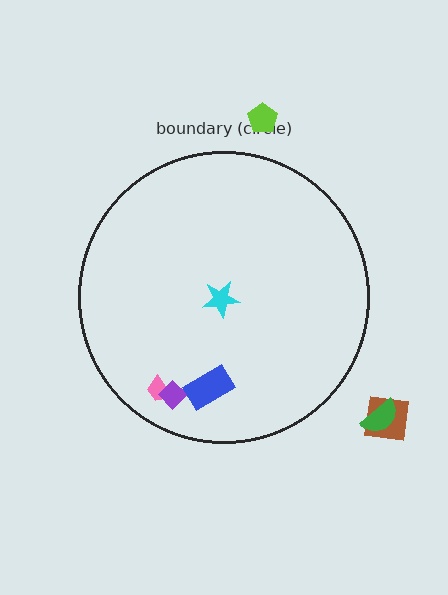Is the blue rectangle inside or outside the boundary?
Inside.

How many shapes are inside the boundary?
4 inside, 3 outside.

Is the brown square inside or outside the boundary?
Outside.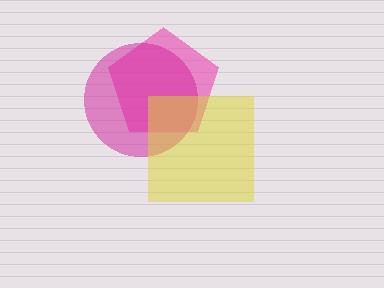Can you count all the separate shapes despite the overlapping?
Yes, there are 3 separate shapes.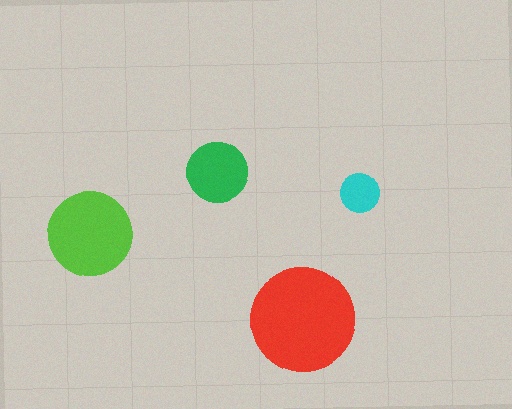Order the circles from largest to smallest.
the red one, the lime one, the green one, the cyan one.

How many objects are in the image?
There are 4 objects in the image.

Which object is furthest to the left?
The lime circle is leftmost.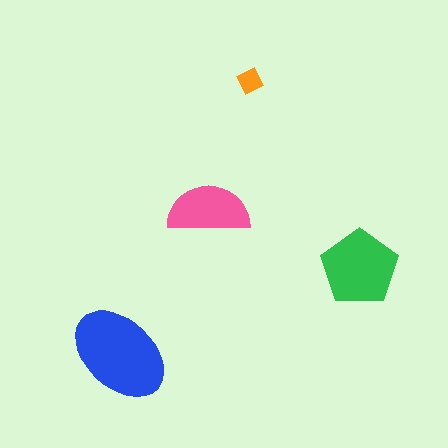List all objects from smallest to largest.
The orange diamond, the pink semicircle, the green pentagon, the blue ellipse.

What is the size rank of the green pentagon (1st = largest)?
2nd.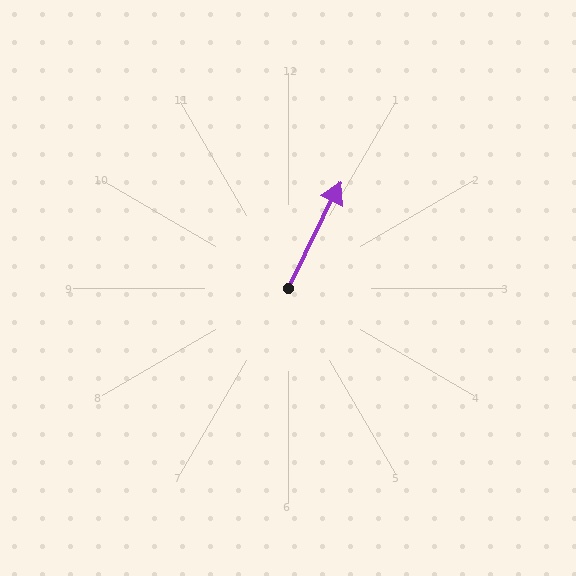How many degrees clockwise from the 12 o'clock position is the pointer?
Approximately 26 degrees.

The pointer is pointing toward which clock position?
Roughly 1 o'clock.